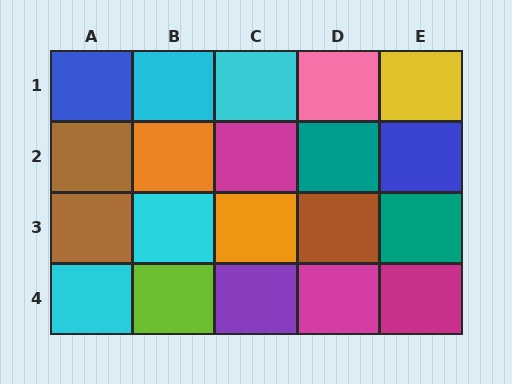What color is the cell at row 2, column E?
Blue.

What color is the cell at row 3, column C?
Orange.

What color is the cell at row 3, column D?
Brown.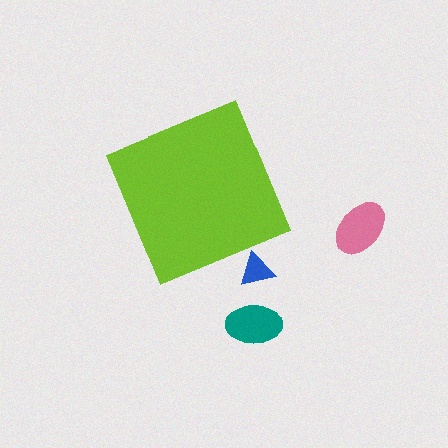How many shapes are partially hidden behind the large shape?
1 shape is partially hidden.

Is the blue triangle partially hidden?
Yes, the blue triangle is partially hidden behind the lime diamond.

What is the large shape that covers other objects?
A lime diamond.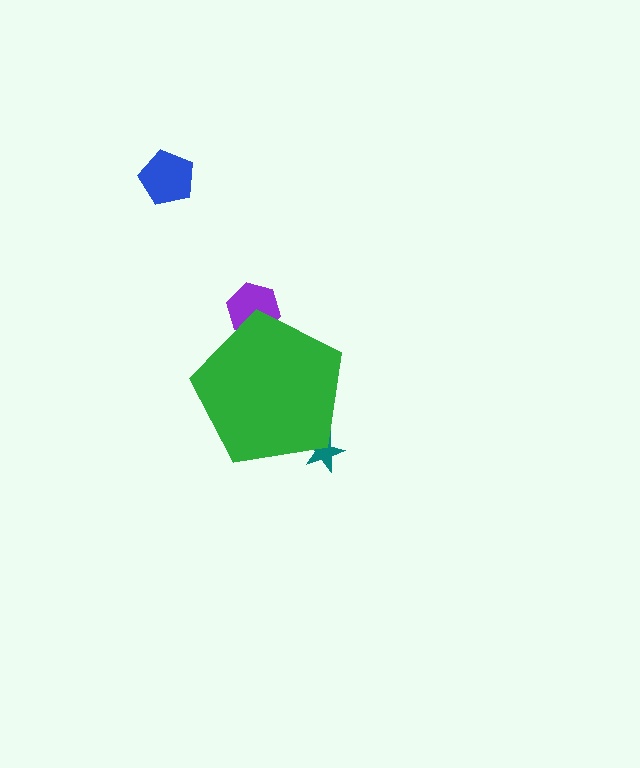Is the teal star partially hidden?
Yes, the teal star is partially hidden behind the green pentagon.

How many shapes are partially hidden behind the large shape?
2 shapes are partially hidden.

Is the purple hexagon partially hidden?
Yes, the purple hexagon is partially hidden behind the green pentagon.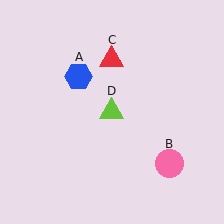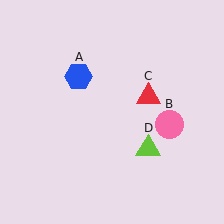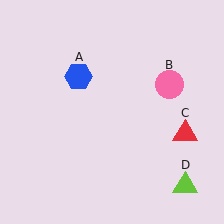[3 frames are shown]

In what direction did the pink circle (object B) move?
The pink circle (object B) moved up.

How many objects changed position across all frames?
3 objects changed position: pink circle (object B), red triangle (object C), lime triangle (object D).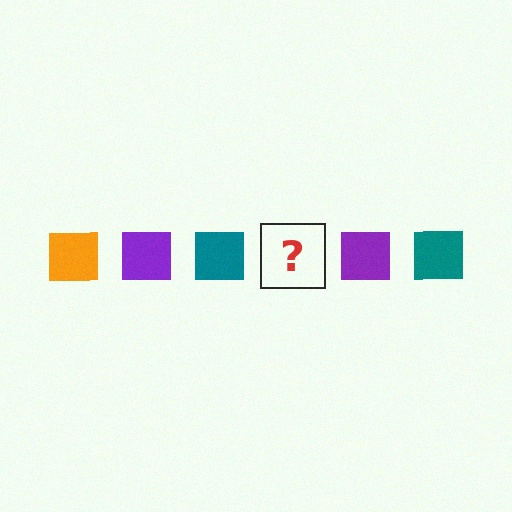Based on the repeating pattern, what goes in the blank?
The blank should be an orange square.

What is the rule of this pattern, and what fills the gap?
The rule is that the pattern cycles through orange, purple, teal squares. The gap should be filled with an orange square.